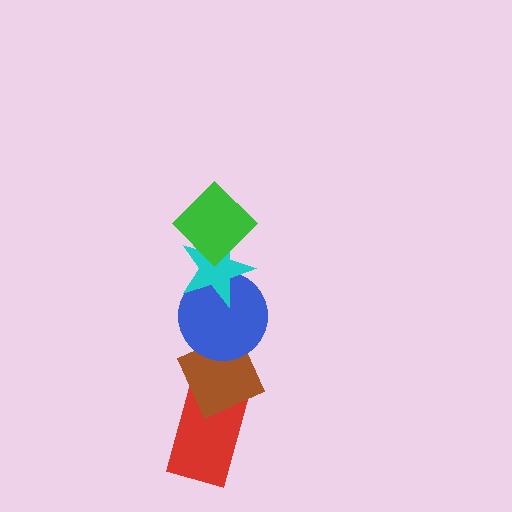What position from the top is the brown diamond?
The brown diamond is 4th from the top.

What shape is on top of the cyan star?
The green diamond is on top of the cyan star.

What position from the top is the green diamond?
The green diamond is 1st from the top.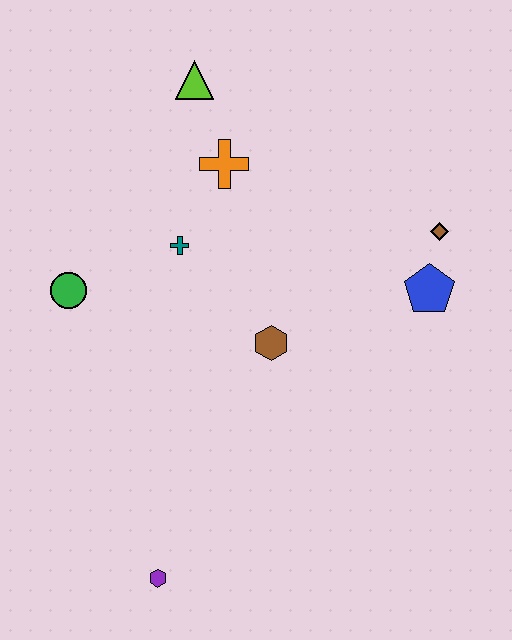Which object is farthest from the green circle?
The brown diamond is farthest from the green circle.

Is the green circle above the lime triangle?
No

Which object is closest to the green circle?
The teal cross is closest to the green circle.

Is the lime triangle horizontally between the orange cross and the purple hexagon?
Yes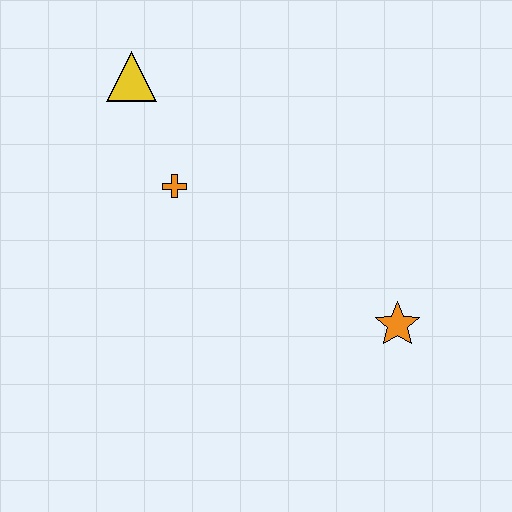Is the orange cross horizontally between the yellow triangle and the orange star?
Yes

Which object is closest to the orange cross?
The yellow triangle is closest to the orange cross.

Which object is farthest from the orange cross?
The orange star is farthest from the orange cross.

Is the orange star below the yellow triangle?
Yes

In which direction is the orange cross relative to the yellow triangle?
The orange cross is below the yellow triangle.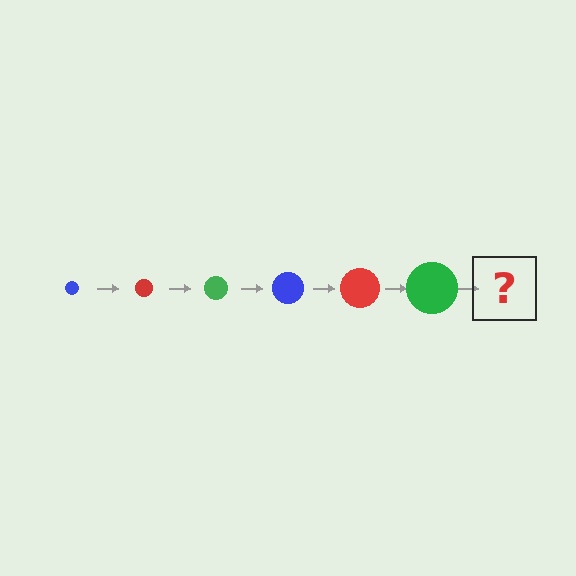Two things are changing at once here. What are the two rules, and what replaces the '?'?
The two rules are that the circle grows larger each step and the color cycles through blue, red, and green. The '?' should be a blue circle, larger than the previous one.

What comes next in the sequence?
The next element should be a blue circle, larger than the previous one.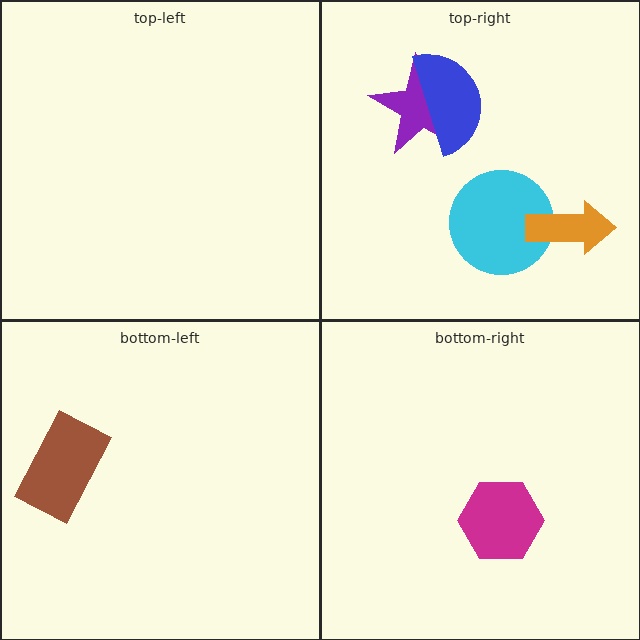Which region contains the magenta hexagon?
The bottom-right region.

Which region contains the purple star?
The top-right region.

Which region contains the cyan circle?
The top-right region.